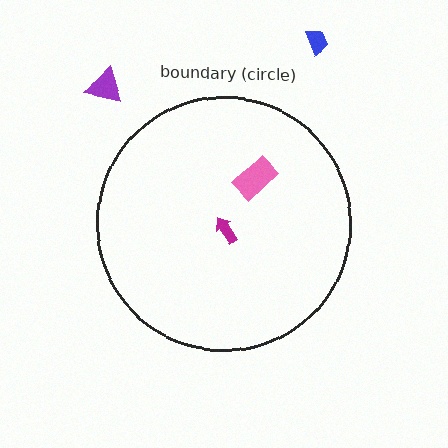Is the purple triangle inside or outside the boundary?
Outside.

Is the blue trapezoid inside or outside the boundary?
Outside.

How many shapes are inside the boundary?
2 inside, 2 outside.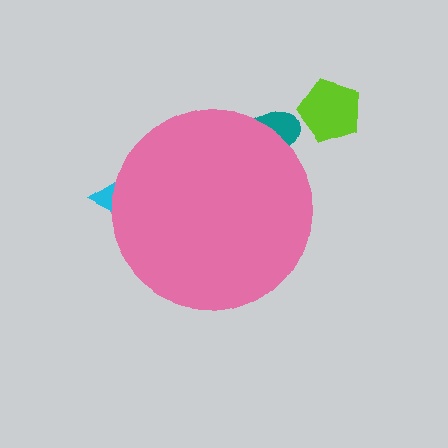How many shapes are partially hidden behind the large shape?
2 shapes are partially hidden.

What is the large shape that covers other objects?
A pink circle.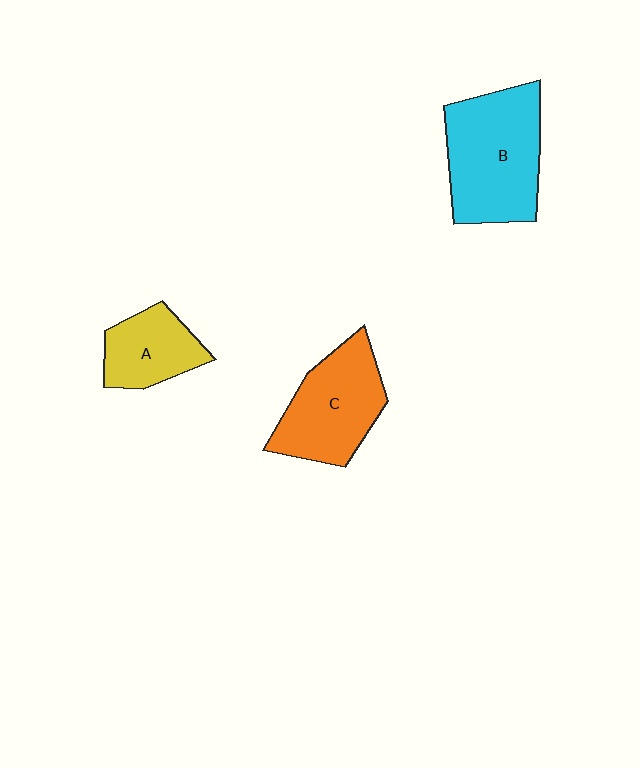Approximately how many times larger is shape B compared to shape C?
Approximately 1.2 times.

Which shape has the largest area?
Shape B (cyan).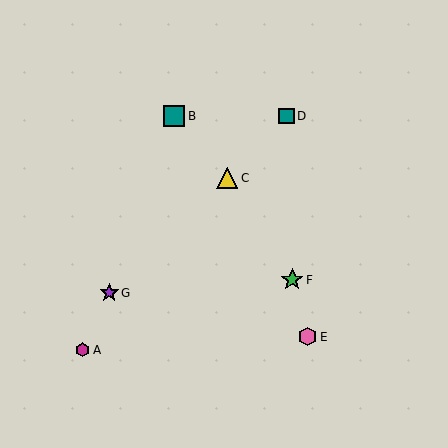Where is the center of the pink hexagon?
The center of the pink hexagon is at (308, 337).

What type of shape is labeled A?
Shape A is a magenta hexagon.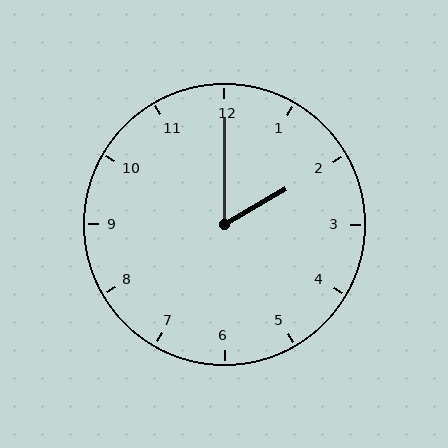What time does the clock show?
2:00.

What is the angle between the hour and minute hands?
Approximately 60 degrees.